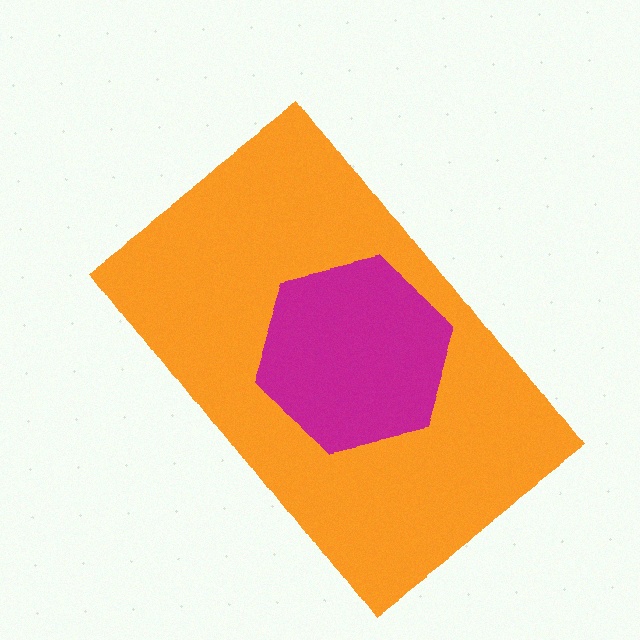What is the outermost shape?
The orange rectangle.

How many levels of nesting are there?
2.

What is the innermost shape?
The magenta hexagon.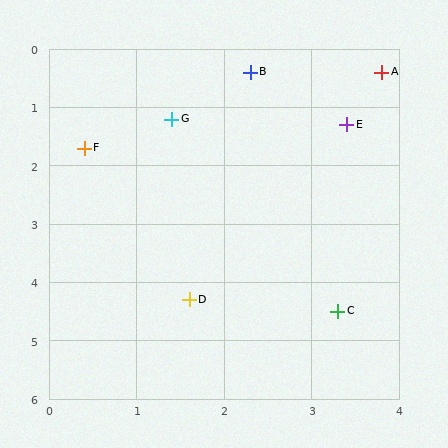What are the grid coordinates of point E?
Point E is at approximately (3.4, 1.3).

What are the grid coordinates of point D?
Point D is at approximately (1.6, 4.3).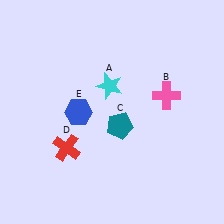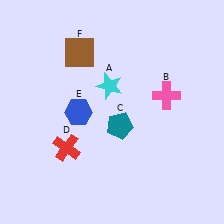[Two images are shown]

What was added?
A brown square (F) was added in Image 2.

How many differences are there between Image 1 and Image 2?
There is 1 difference between the two images.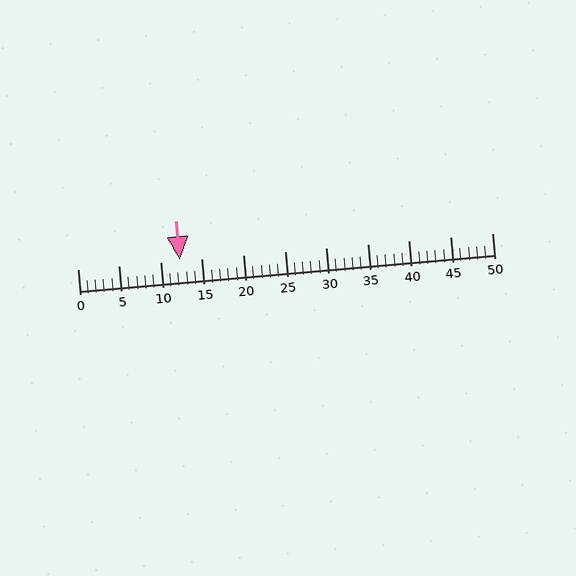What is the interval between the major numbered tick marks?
The major tick marks are spaced 5 units apart.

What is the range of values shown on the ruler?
The ruler shows values from 0 to 50.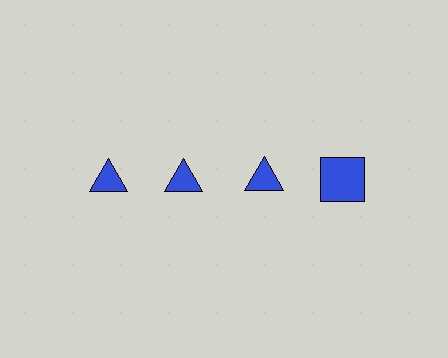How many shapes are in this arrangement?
There are 4 shapes arranged in a grid pattern.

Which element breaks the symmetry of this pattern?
The blue square in the top row, second from right column breaks the symmetry. All other shapes are blue triangles.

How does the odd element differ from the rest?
It has a different shape: square instead of triangle.